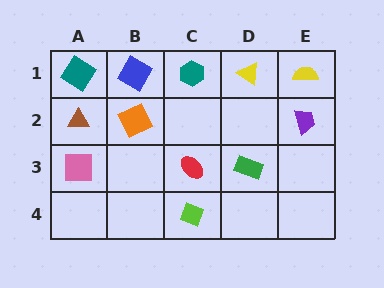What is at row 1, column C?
A teal hexagon.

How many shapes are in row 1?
5 shapes.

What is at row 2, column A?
A brown triangle.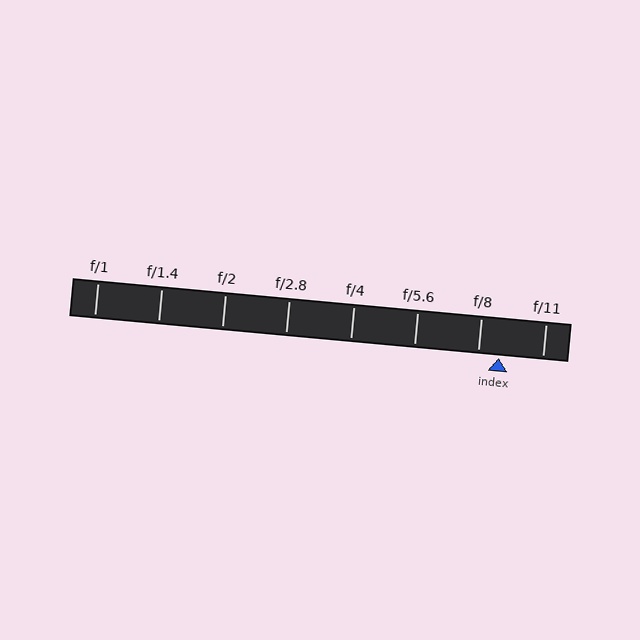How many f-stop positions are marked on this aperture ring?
There are 8 f-stop positions marked.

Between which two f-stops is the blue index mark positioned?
The index mark is between f/8 and f/11.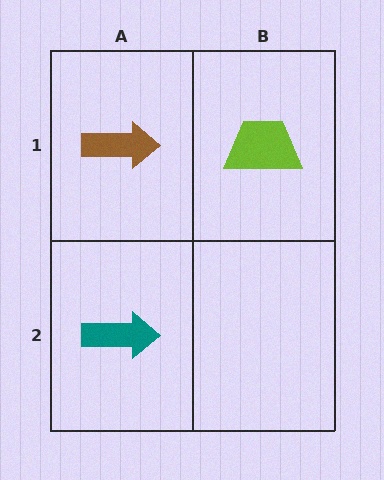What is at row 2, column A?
A teal arrow.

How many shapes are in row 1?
2 shapes.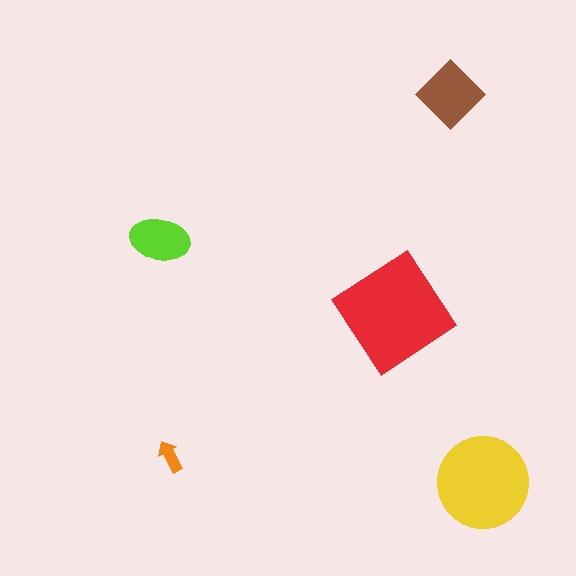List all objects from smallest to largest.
The orange arrow, the lime ellipse, the brown diamond, the yellow circle, the red diamond.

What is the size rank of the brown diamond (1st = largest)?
3rd.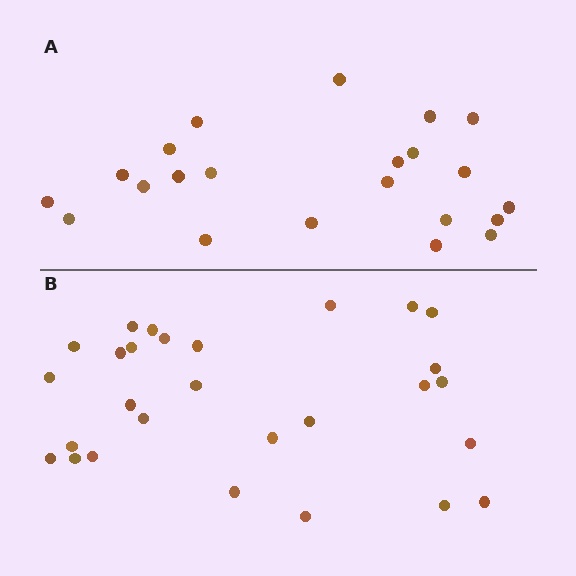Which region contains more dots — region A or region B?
Region B (the bottom region) has more dots.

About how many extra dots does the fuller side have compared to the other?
Region B has about 6 more dots than region A.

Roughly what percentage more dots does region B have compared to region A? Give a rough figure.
About 25% more.